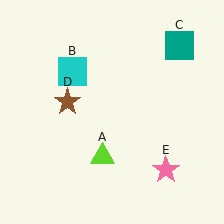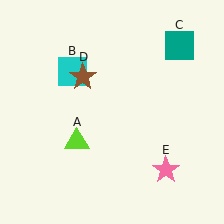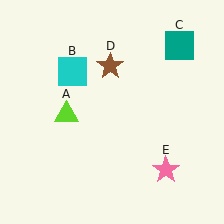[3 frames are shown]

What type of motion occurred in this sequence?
The lime triangle (object A), brown star (object D) rotated clockwise around the center of the scene.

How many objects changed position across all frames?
2 objects changed position: lime triangle (object A), brown star (object D).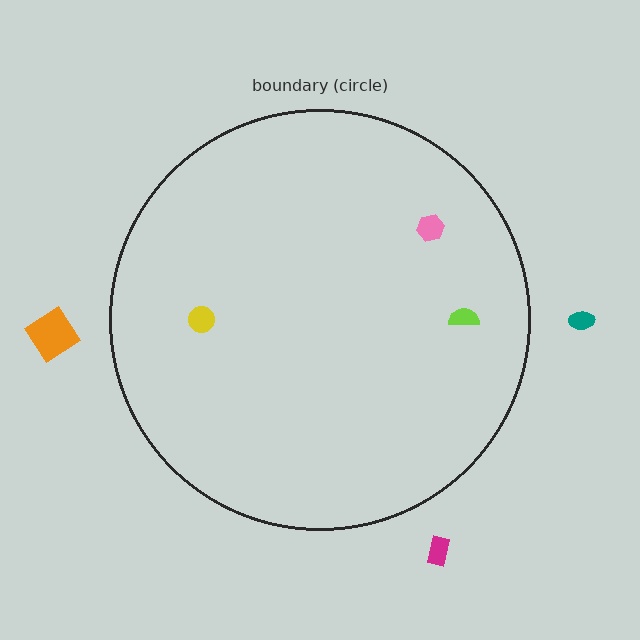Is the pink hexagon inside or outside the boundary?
Inside.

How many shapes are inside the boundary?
3 inside, 3 outside.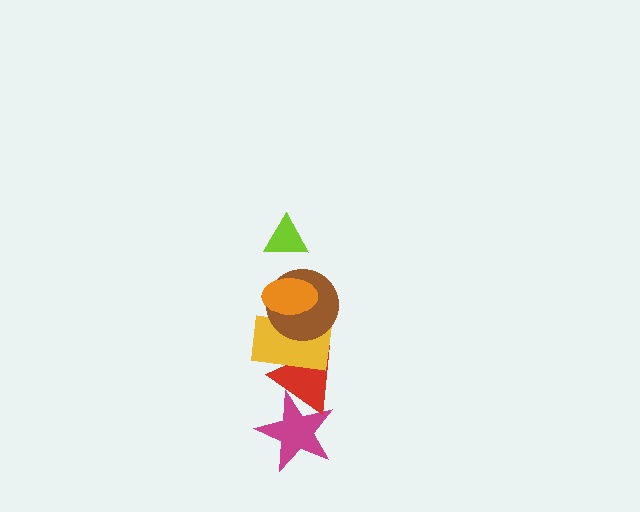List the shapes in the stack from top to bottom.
From top to bottom: the lime triangle, the orange ellipse, the brown circle, the yellow rectangle, the red triangle, the magenta star.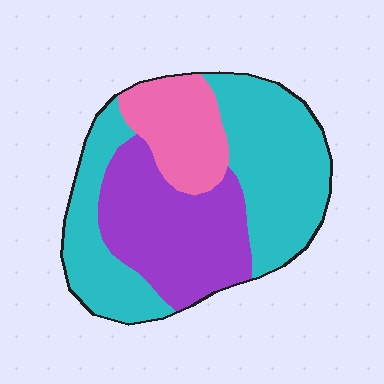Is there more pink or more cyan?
Cyan.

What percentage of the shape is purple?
Purple takes up between a sixth and a third of the shape.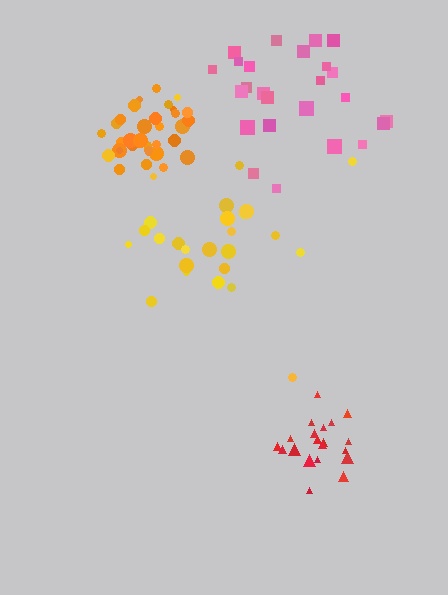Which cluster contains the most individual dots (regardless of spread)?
Orange (31).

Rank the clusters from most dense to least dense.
orange, red, yellow, pink.